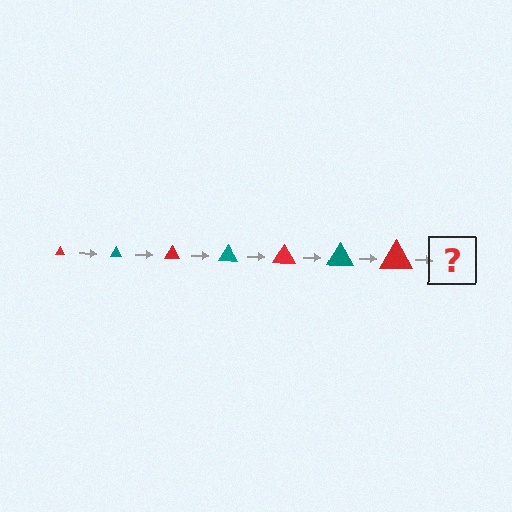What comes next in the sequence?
The next element should be a teal triangle, larger than the previous one.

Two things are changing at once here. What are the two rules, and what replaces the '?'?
The two rules are that the triangle grows larger each step and the color cycles through red and teal. The '?' should be a teal triangle, larger than the previous one.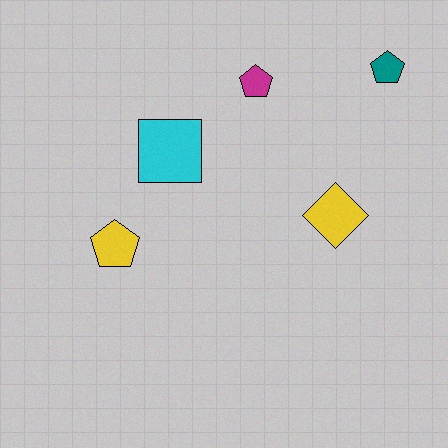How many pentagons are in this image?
There are 3 pentagons.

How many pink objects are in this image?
There are no pink objects.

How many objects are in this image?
There are 5 objects.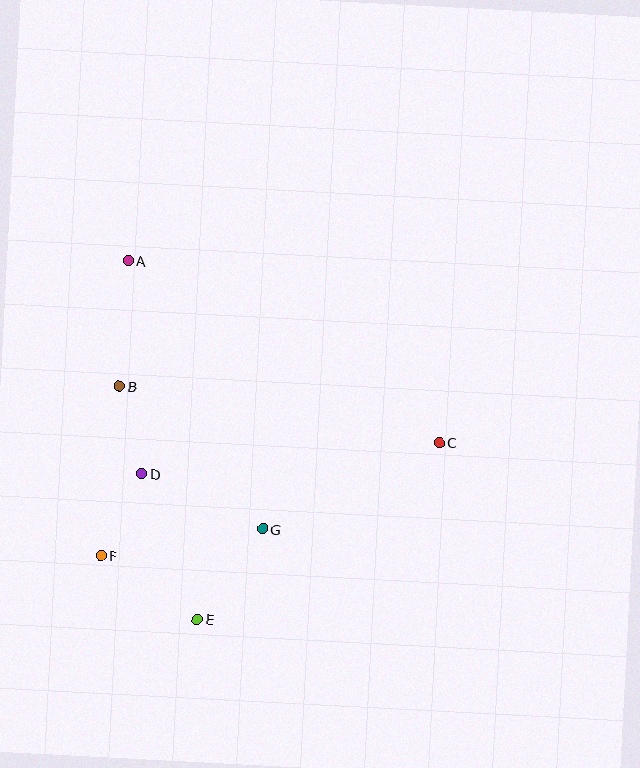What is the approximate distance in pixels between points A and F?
The distance between A and F is approximately 296 pixels.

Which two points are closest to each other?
Points B and D are closest to each other.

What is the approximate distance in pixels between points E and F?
The distance between E and F is approximately 115 pixels.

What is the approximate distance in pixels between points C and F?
The distance between C and F is approximately 357 pixels.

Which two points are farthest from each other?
Points A and E are farthest from each other.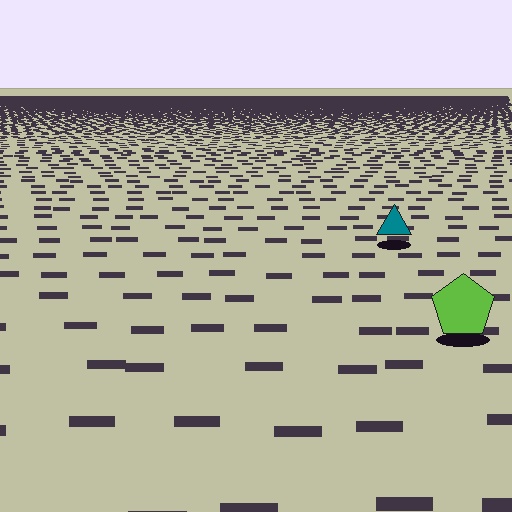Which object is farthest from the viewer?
The teal triangle is farthest from the viewer. It appears smaller and the ground texture around it is denser.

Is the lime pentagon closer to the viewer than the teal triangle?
Yes. The lime pentagon is closer — you can tell from the texture gradient: the ground texture is coarser near it.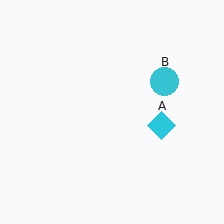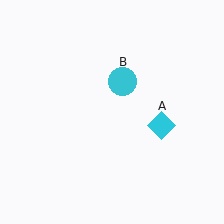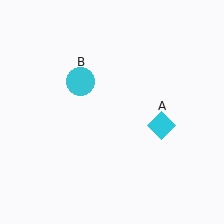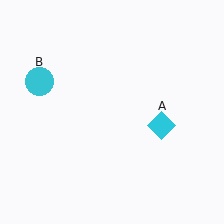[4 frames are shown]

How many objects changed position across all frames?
1 object changed position: cyan circle (object B).